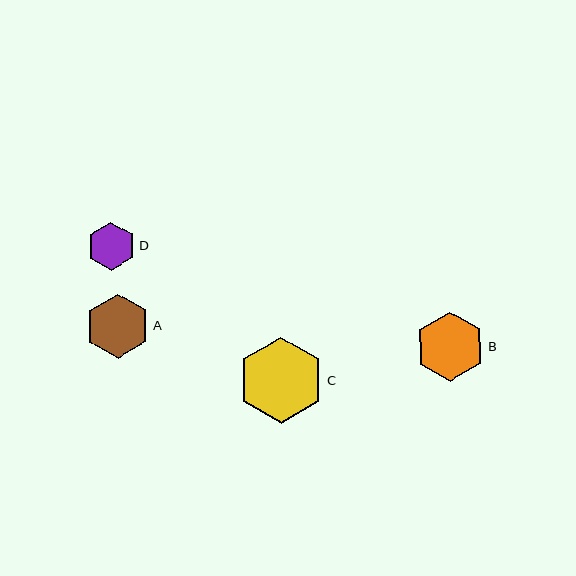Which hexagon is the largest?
Hexagon C is the largest with a size of approximately 86 pixels.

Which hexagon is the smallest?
Hexagon D is the smallest with a size of approximately 48 pixels.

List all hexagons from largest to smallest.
From largest to smallest: C, B, A, D.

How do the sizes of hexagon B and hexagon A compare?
Hexagon B and hexagon A are approximately the same size.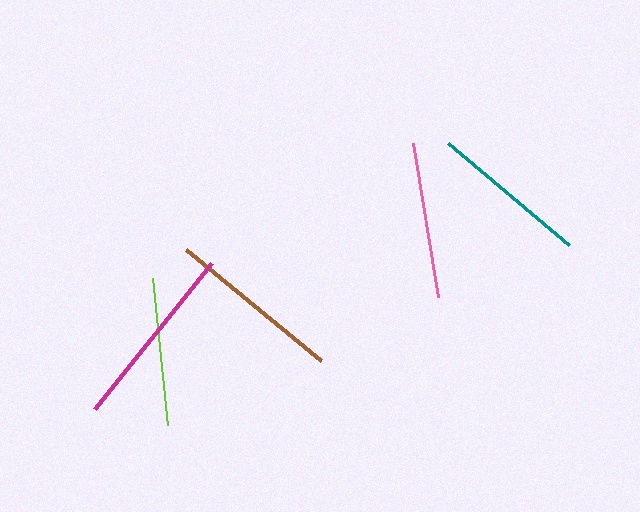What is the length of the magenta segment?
The magenta segment is approximately 187 pixels long.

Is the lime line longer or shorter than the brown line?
The brown line is longer than the lime line.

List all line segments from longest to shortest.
From longest to shortest: magenta, brown, teal, pink, lime.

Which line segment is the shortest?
The lime line is the shortest at approximately 148 pixels.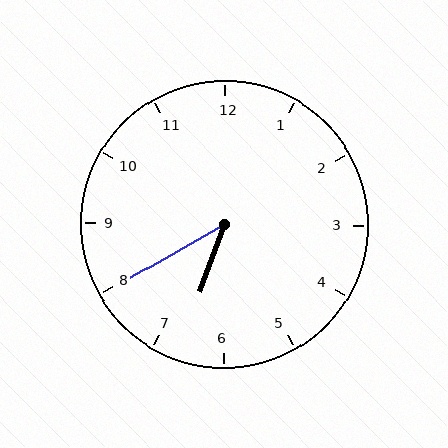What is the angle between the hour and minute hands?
Approximately 40 degrees.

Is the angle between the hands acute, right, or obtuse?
It is acute.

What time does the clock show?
6:40.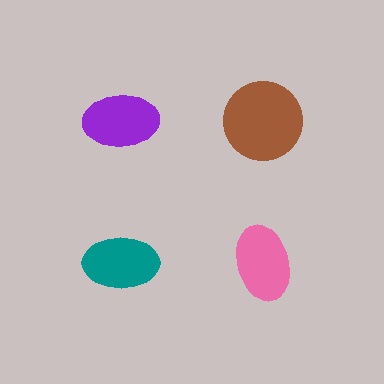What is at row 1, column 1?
A purple ellipse.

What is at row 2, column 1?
A teal ellipse.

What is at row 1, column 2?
A brown circle.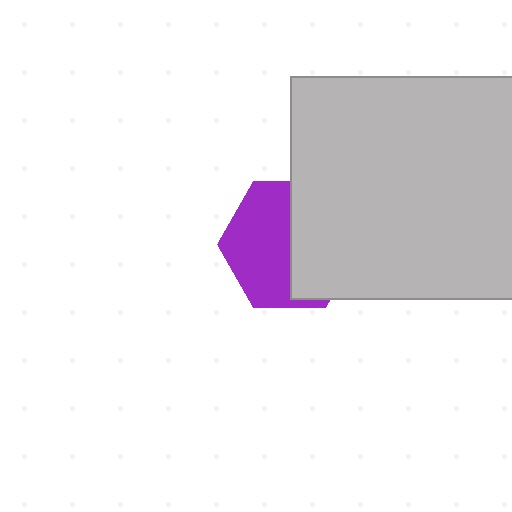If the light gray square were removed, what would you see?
You would see the complete purple hexagon.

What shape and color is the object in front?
The object in front is a light gray square.